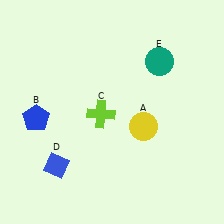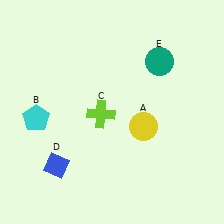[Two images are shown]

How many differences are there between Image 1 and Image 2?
There is 1 difference between the two images.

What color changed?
The pentagon (B) changed from blue in Image 1 to cyan in Image 2.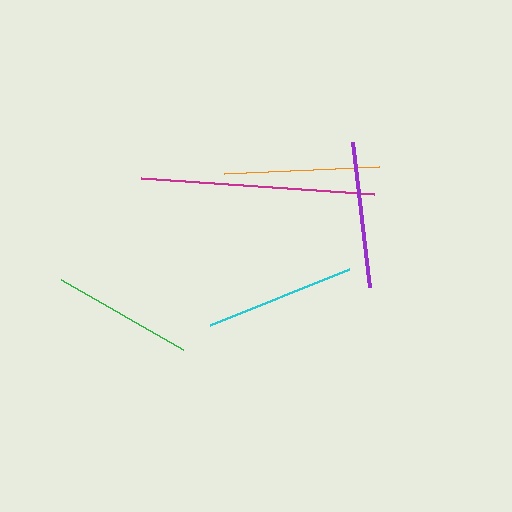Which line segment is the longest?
The magenta line is the longest at approximately 233 pixels.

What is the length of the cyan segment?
The cyan segment is approximately 150 pixels long.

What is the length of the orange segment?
The orange segment is approximately 156 pixels long.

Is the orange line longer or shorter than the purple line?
The orange line is longer than the purple line.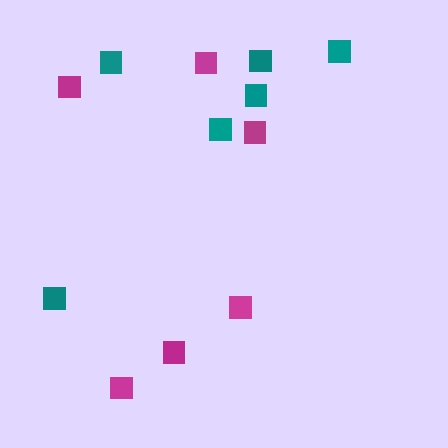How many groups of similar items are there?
There are 2 groups: one group of magenta squares (6) and one group of teal squares (6).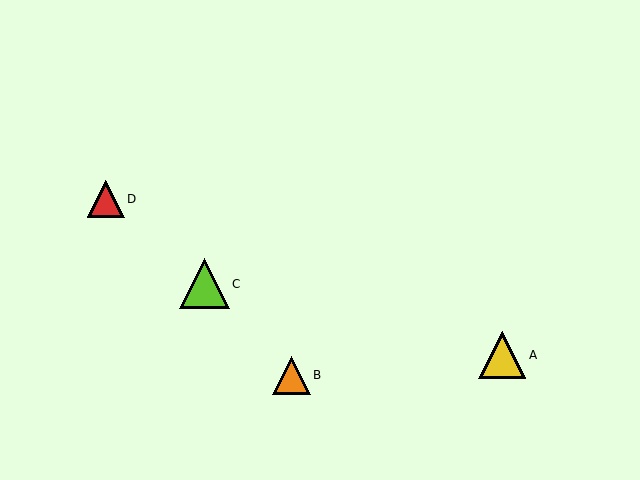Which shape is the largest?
The lime triangle (labeled C) is the largest.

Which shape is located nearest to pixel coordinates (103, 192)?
The red triangle (labeled D) at (106, 199) is nearest to that location.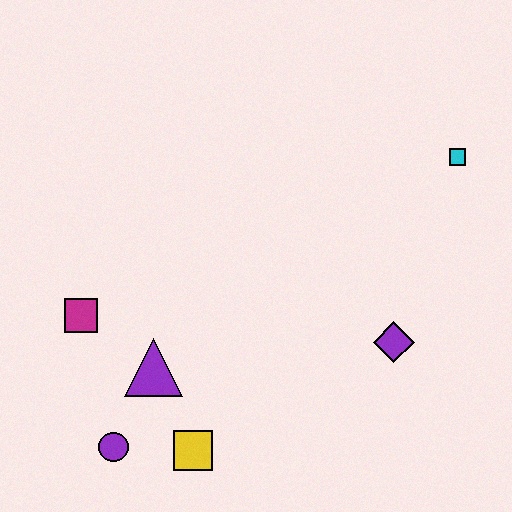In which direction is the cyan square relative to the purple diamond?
The cyan square is above the purple diamond.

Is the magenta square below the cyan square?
Yes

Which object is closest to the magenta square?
The purple triangle is closest to the magenta square.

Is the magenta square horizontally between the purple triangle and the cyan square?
No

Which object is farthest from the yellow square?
The cyan square is farthest from the yellow square.